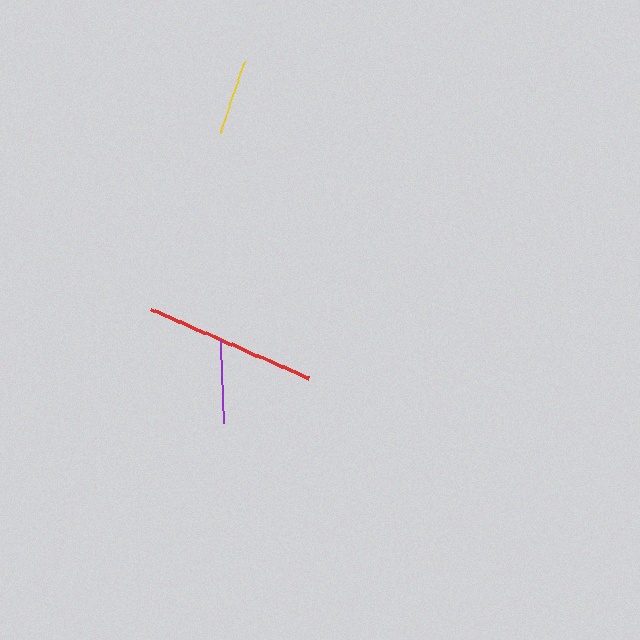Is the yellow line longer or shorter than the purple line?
The purple line is longer than the yellow line.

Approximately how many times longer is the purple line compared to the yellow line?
The purple line is approximately 1.1 times the length of the yellow line.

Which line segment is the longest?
The red line is the longest at approximately 173 pixels.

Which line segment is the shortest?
The yellow line is the shortest at approximately 76 pixels.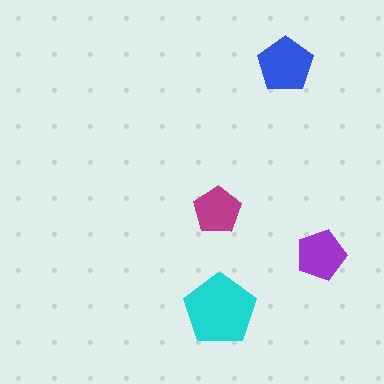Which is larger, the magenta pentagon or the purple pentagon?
The purple one.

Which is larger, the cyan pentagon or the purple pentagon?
The cyan one.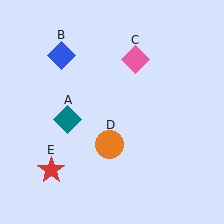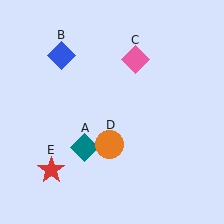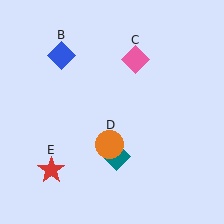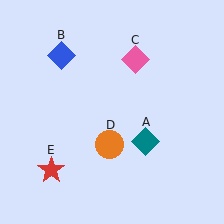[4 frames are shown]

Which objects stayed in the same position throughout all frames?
Blue diamond (object B) and pink diamond (object C) and orange circle (object D) and red star (object E) remained stationary.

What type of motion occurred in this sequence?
The teal diamond (object A) rotated counterclockwise around the center of the scene.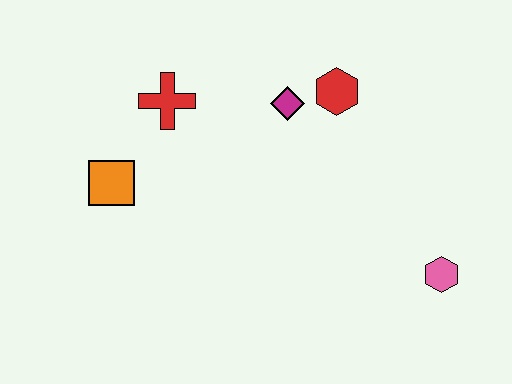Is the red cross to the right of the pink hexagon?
No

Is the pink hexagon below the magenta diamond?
Yes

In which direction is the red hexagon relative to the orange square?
The red hexagon is to the right of the orange square.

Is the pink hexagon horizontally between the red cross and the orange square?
No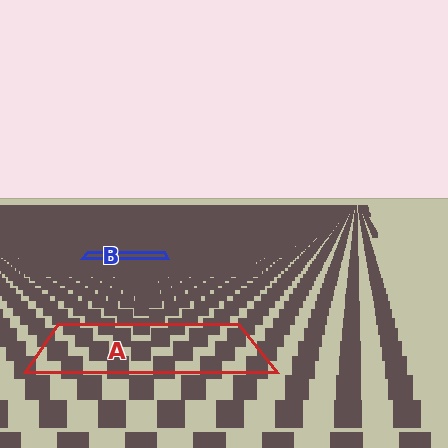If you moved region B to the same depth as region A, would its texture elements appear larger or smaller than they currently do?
They would appear larger. At a closer depth, the same texture elements are projected at a bigger on-screen size.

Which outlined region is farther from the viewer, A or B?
Region B is farther from the viewer — the texture elements inside it appear smaller and more densely packed.